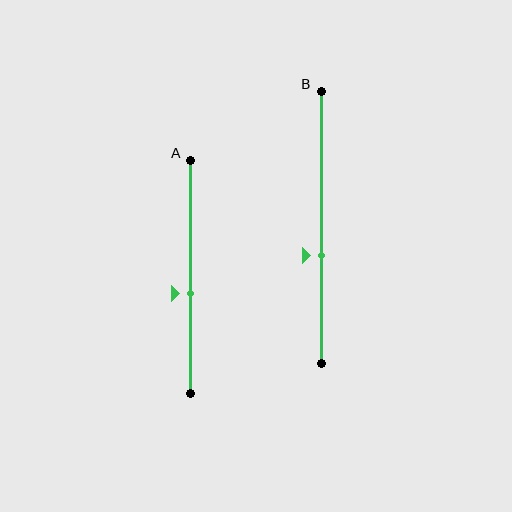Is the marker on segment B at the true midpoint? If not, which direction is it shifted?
No, the marker on segment B is shifted downward by about 10% of the segment length.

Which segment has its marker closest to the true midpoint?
Segment A has its marker closest to the true midpoint.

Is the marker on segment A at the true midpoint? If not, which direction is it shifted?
No, the marker on segment A is shifted downward by about 7% of the segment length.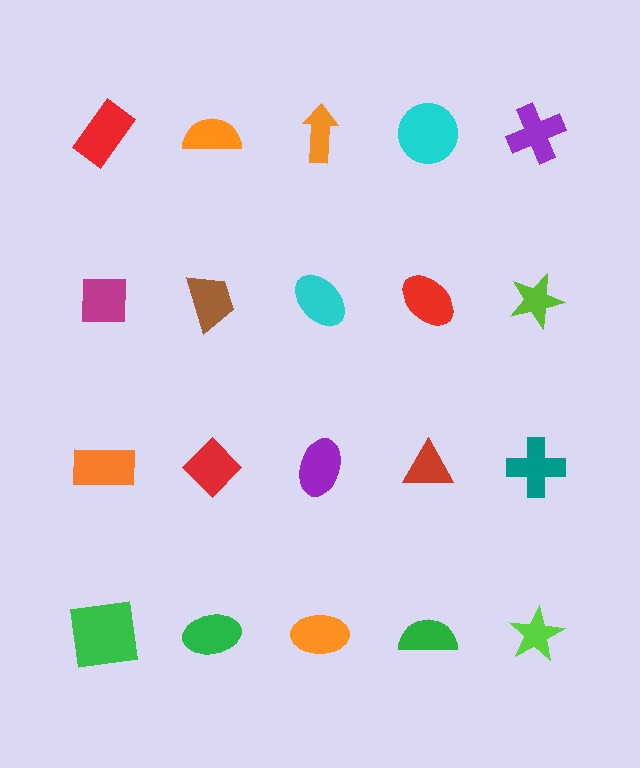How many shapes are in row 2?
5 shapes.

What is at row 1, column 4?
A cyan circle.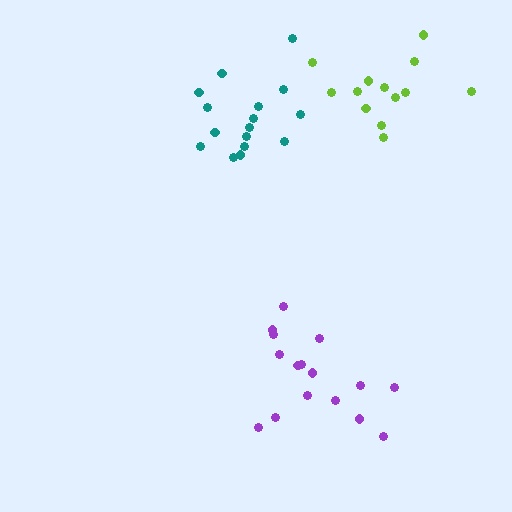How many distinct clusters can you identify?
There are 3 distinct clusters.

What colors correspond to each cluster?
The clusters are colored: lime, teal, purple.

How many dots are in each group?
Group 1: 13 dots, Group 2: 16 dots, Group 3: 16 dots (45 total).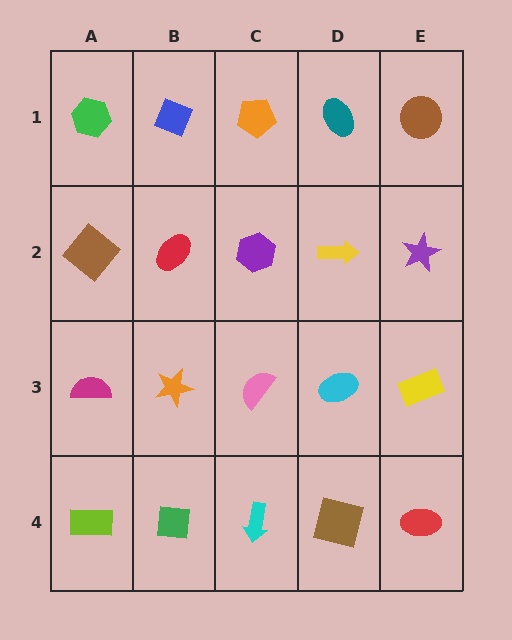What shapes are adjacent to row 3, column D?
A yellow arrow (row 2, column D), a brown square (row 4, column D), a pink semicircle (row 3, column C), a yellow rectangle (row 3, column E).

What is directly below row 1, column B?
A red ellipse.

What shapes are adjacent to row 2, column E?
A brown circle (row 1, column E), a yellow rectangle (row 3, column E), a yellow arrow (row 2, column D).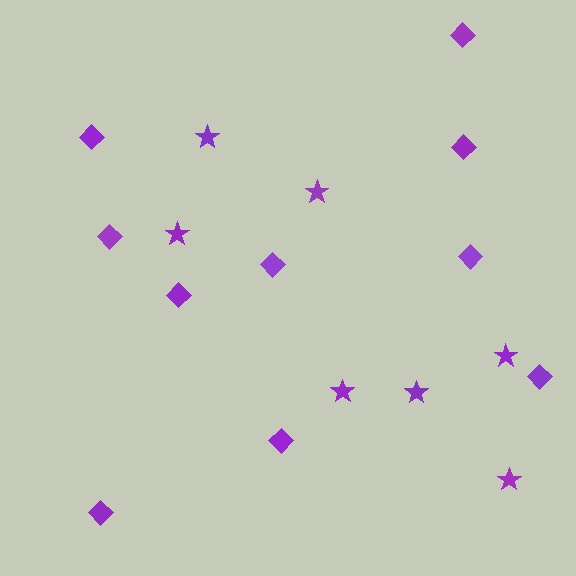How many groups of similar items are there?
There are 2 groups: one group of diamonds (10) and one group of stars (7).